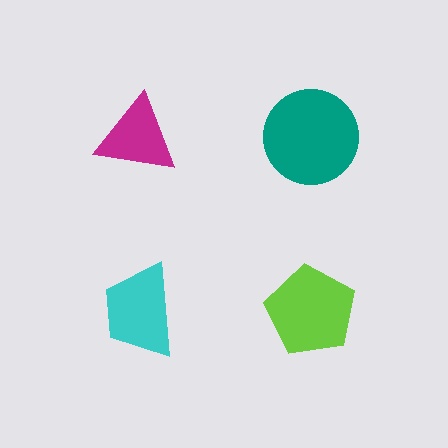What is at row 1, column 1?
A magenta triangle.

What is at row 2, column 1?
A cyan trapezoid.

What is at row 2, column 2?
A lime pentagon.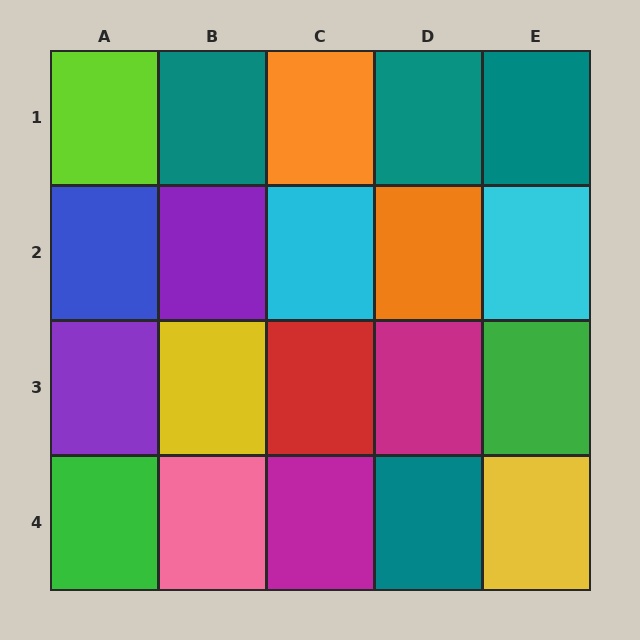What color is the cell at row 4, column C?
Magenta.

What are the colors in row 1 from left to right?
Lime, teal, orange, teal, teal.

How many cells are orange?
2 cells are orange.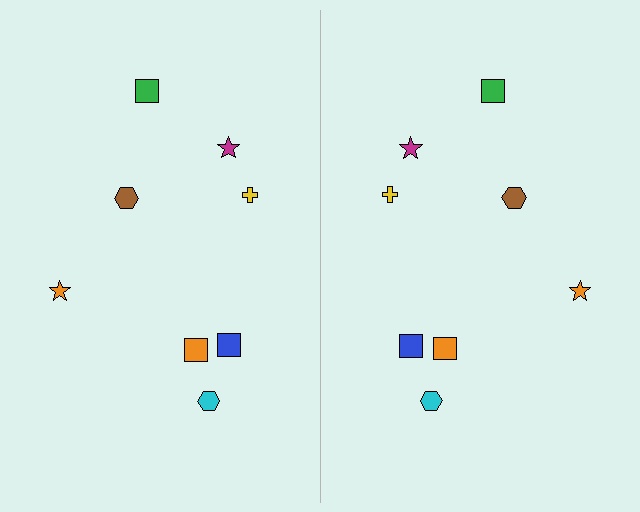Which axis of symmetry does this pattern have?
The pattern has a vertical axis of symmetry running through the center of the image.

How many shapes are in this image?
There are 16 shapes in this image.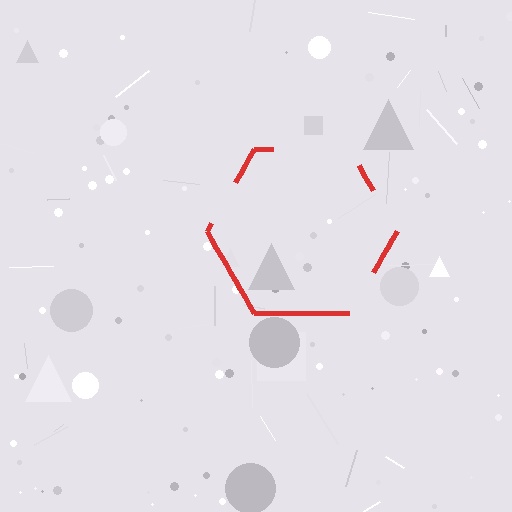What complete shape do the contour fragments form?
The contour fragments form a hexagon.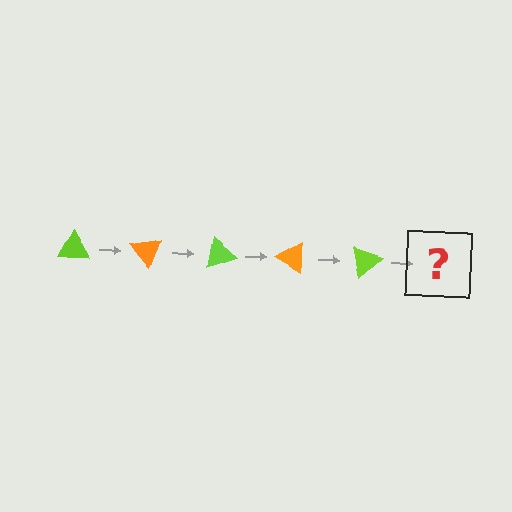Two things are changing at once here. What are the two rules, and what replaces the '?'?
The two rules are that it rotates 50 degrees each step and the color cycles through lime and orange. The '?' should be an orange triangle, rotated 250 degrees from the start.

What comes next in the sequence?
The next element should be an orange triangle, rotated 250 degrees from the start.